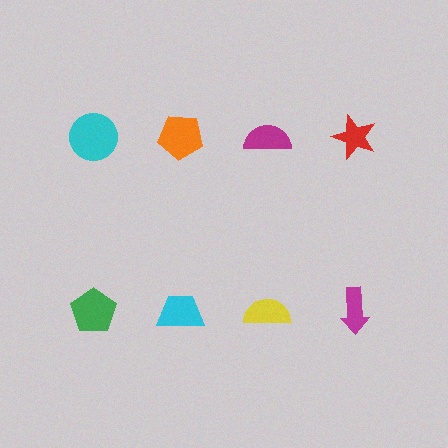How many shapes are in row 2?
4 shapes.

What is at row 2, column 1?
A green pentagon.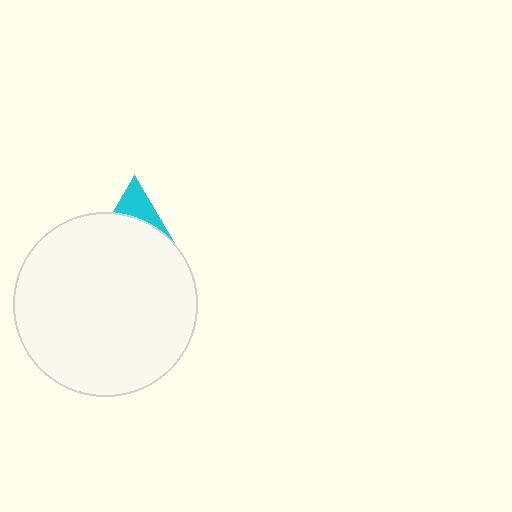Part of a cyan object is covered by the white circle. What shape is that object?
It is a triangle.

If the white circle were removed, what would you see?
You would see the complete cyan triangle.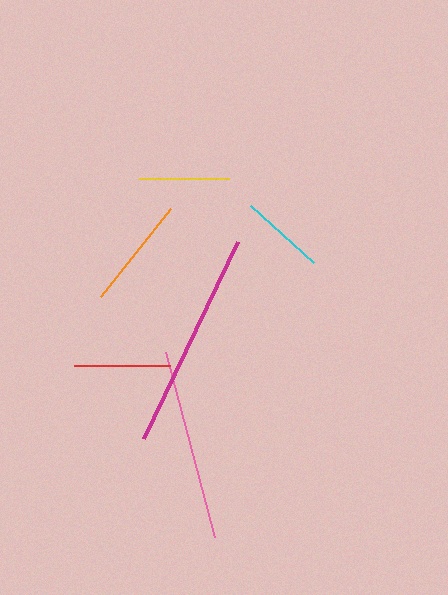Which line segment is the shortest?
The cyan line is the shortest at approximately 85 pixels.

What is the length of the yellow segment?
The yellow segment is approximately 89 pixels long.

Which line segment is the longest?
The magenta line is the longest at approximately 218 pixels.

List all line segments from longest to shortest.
From longest to shortest: magenta, pink, orange, red, yellow, cyan.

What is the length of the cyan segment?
The cyan segment is approximately 85 pixels long.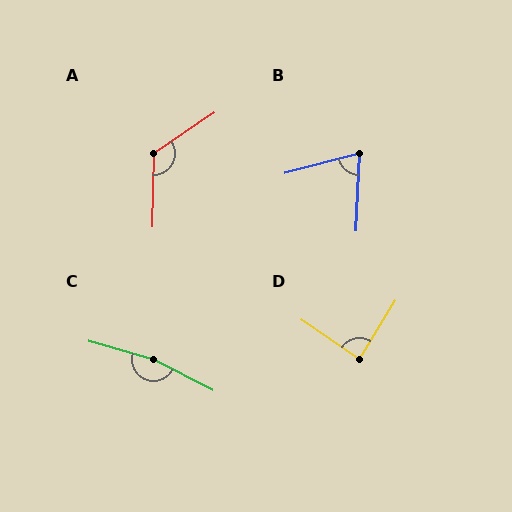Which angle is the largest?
C, at approximately 169 degrees.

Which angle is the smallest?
B, at approximately 73 degrees.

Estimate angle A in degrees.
Approximately 126 degrees.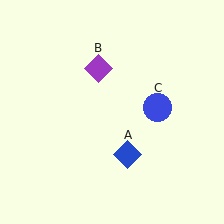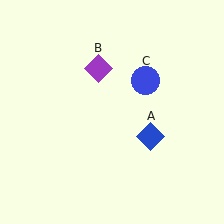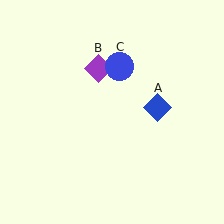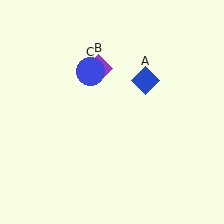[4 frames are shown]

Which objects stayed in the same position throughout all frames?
Purple diamond (object B) remained stationary.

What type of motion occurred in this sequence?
The blue diamond (object A), blue circle (object C) rotated counterclockwise around the center of the scene.